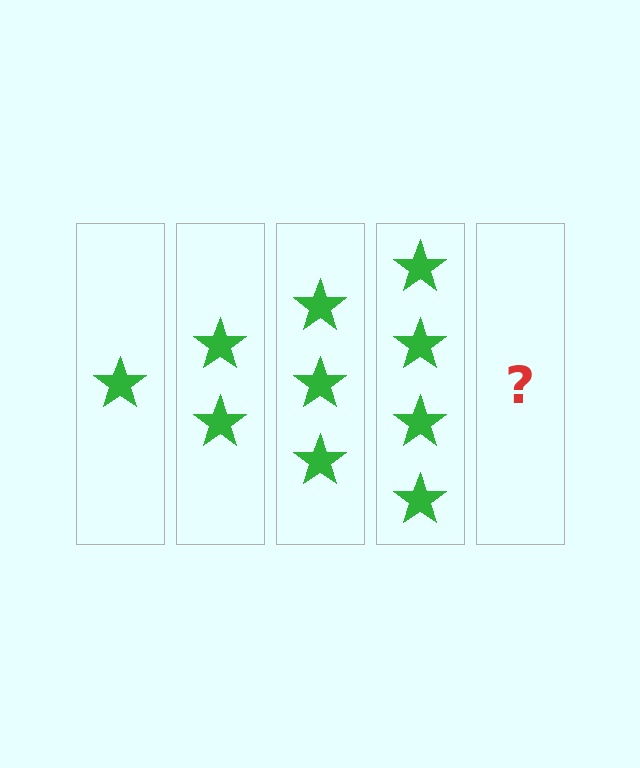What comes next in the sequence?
The next element should be 5 stars.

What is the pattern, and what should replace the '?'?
The pattern is that each step adds one more star. The '?' should be 5 stars.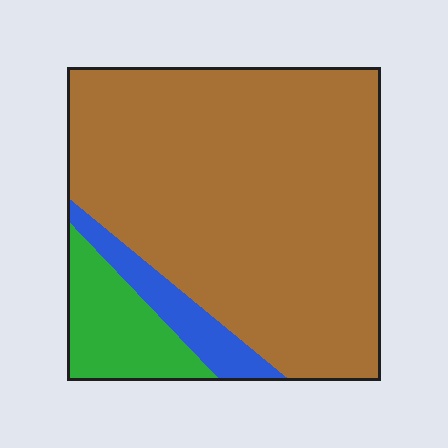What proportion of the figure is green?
Green covers around 15% of the figure.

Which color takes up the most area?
Brown, at roughly 80%.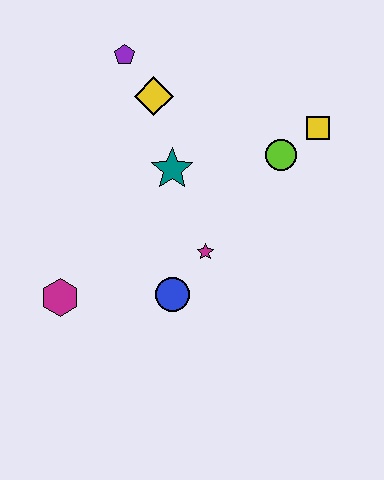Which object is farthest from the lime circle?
The magenta hexagon is farthest from the lime circle.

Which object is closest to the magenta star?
The blue circle is closest to the magenta star.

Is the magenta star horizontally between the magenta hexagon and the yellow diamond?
No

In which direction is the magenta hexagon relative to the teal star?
The magenta hexagon is below the teal star.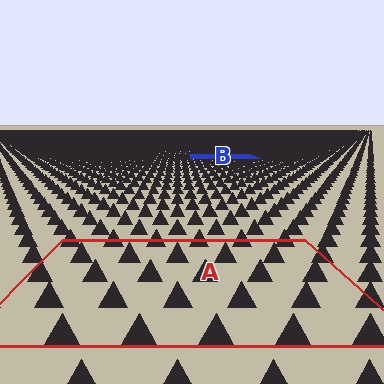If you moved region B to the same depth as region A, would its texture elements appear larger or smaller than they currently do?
They would appear larger. At a closer depth, the same texture elements are projected at a bigger on-screen size.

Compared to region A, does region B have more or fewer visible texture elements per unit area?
Region B has more texture elements per unit area — they are packed more densely because it is farther away.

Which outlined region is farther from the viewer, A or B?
Region B is farther from the viewer — the texture elements inside it appear smaller and more densely packed.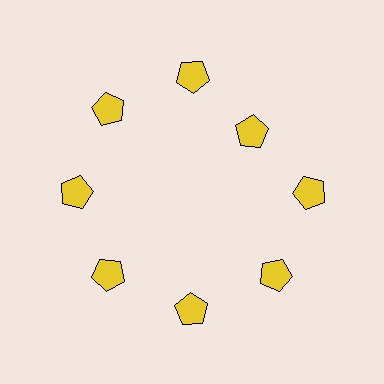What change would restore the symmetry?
The symmetry would be restored by moving it outward, back onto the ring so that all 8 pentagons sit at equal angles and equal distance from the center.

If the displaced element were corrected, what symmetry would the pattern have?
It would have 8-fold rotational symmetry — the pattern would map onto itself every 45 degrees.